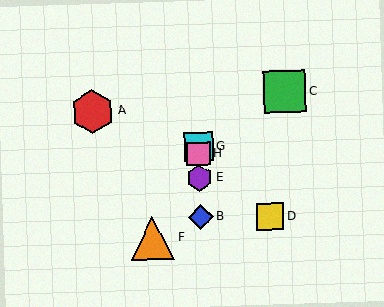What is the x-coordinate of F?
Object F is at x≈153.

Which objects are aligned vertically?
Objects B, E, G, H are aligned vertically.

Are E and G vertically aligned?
Yes, both are at x≈199.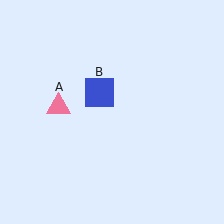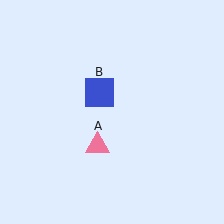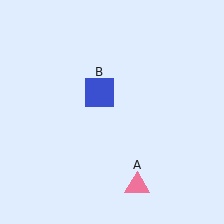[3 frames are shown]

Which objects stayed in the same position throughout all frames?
Blue square (object B) remained stationary.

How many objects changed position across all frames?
1 object changed position: pink triangle (object A).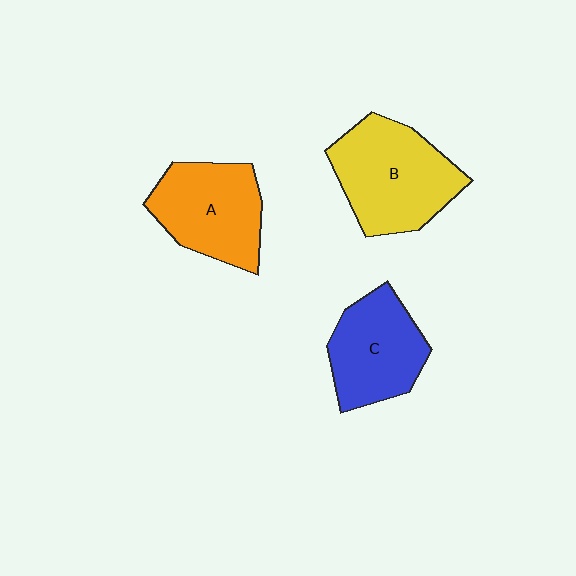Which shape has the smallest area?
Shape C (blue).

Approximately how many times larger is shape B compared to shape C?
Approximately 1.3 times.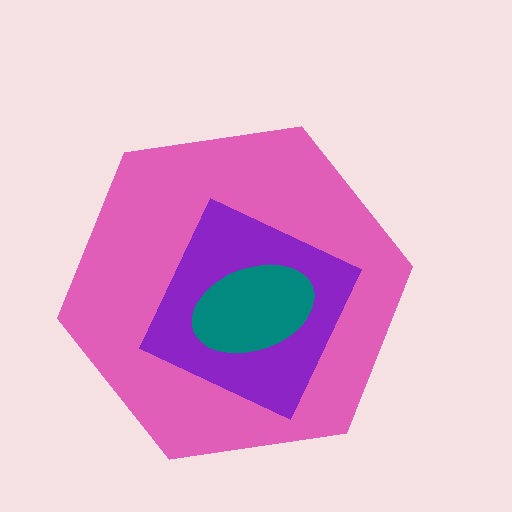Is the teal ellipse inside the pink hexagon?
Yes.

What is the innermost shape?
The teal ellipse.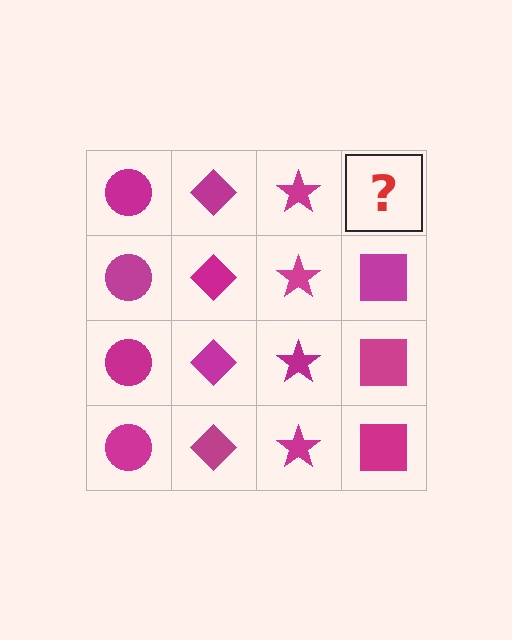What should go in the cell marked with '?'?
The missing cell should contain a magenta square.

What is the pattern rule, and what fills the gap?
The rule is that each column has a consistent shape. The gap should be filled with a magenta square.